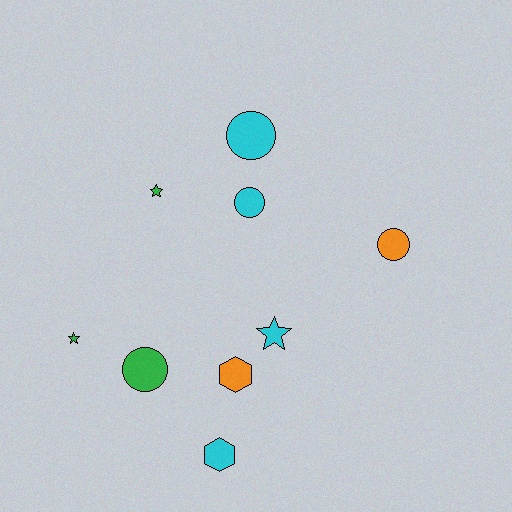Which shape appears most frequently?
Circle, with 4 objects.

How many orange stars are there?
There are no orange stars.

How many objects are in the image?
There are 9 objects.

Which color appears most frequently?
Cyan, with 4 objects.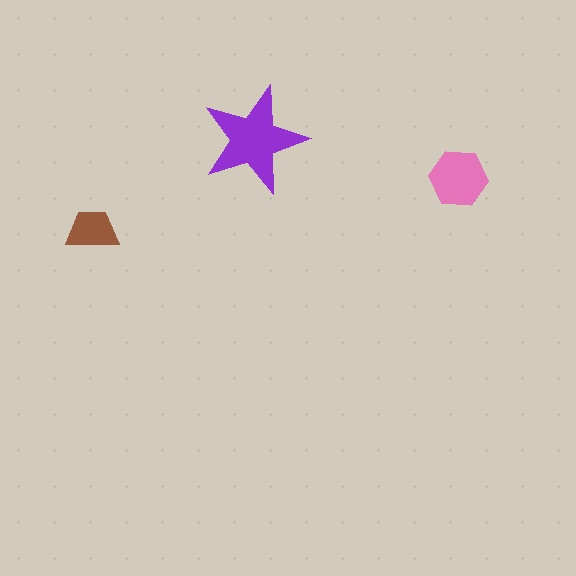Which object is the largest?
The purple star.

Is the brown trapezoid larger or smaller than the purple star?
Smaller.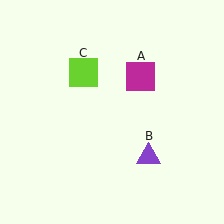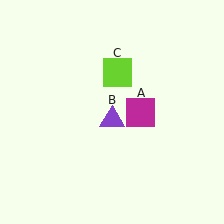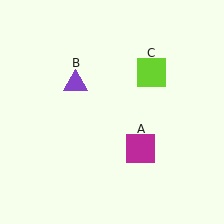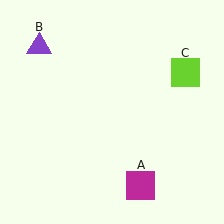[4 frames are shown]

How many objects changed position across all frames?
3 objects changed position: magenta square (object A), purple triangle (object B), lime square (object C).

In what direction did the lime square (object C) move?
The lime square (object C) moved right.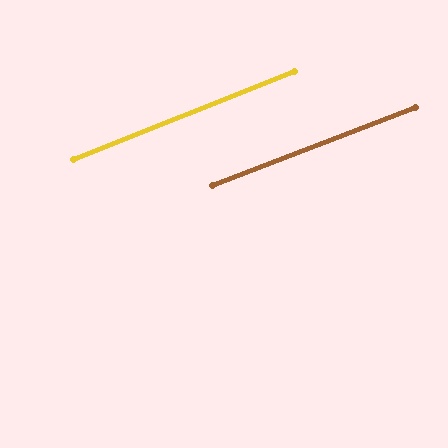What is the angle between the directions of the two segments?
Approximately 1 degree.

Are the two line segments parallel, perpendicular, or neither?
Parallel — their directions differ by only 0.7°.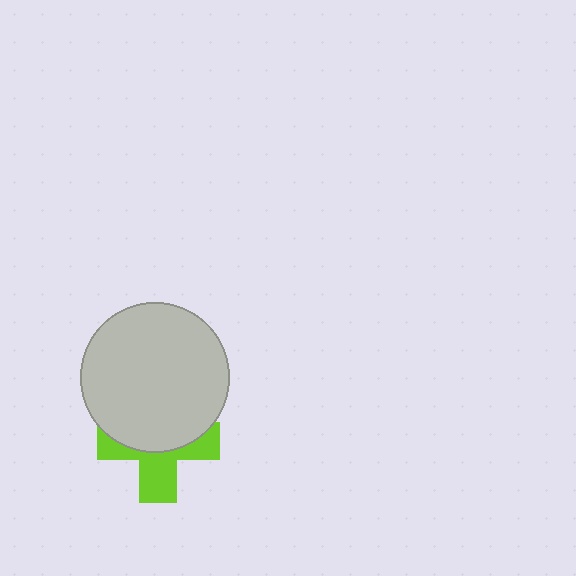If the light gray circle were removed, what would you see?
You would see the complete lime cross.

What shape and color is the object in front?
The object in front is a light gray circle.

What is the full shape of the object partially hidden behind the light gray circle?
The partially hidden object is a lime cross.